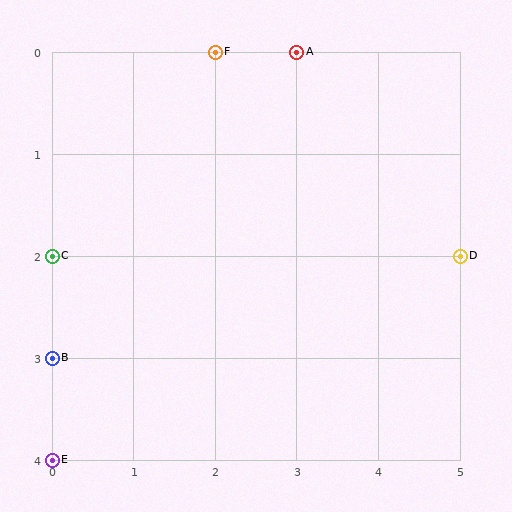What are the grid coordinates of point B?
Point B is at grid coordinates (0, 3).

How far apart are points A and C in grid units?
Points A and C are 3 columns and 2 rows apart (about 3.6 grid units diagonally).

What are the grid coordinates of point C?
Point C is at grid coordinates (0, 2).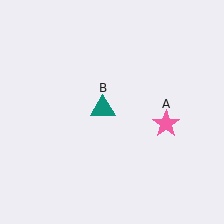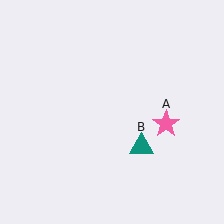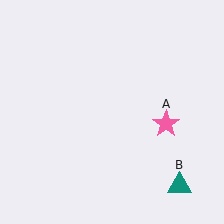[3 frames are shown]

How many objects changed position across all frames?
1 object changed position: teal triangle (object B).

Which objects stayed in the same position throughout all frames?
Pink star (object A) remained stationary.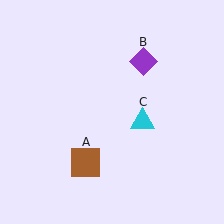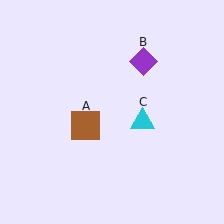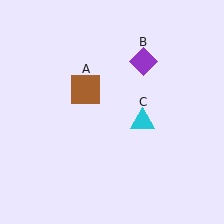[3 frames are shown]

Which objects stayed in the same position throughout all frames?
Purple diamond (object B) and cyan triangle (object C) remained stationary.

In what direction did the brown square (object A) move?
The brown square (object A) moved up.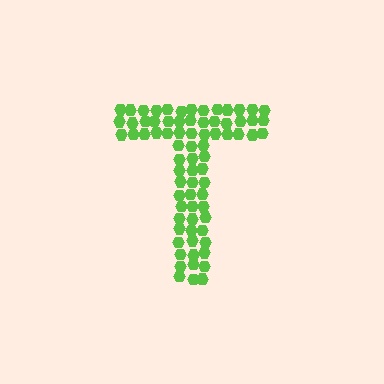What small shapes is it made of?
It is made of small hexagons.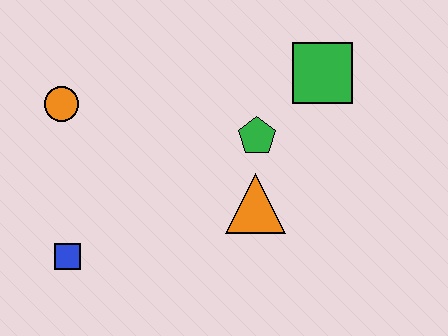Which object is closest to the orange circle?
The blue square is closest to the orange circle.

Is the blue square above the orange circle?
No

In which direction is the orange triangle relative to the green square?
The orange triangle is below the green square.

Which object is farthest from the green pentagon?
The blue square is farthest from the green pentagon.